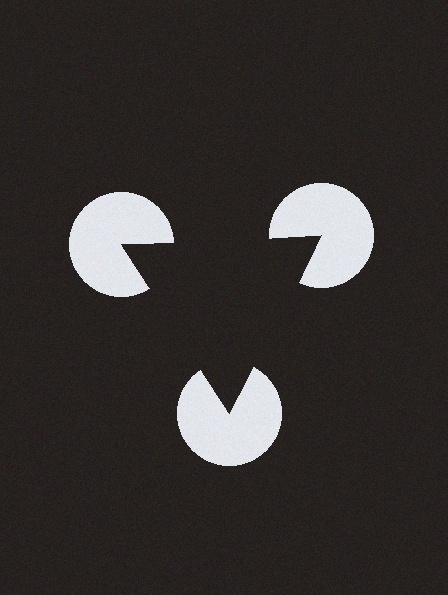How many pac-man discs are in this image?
There are 3 — one at each vertex of the illusory triangle.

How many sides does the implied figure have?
3 sides.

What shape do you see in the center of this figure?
An illusory triangle — its edges are inferred from the aligned wedge cuts in the pac-man discs, not physically drawn.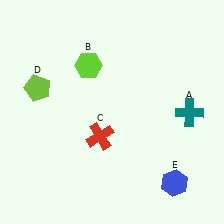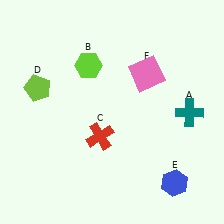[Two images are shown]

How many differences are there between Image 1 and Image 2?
There is 1 difference between the two images.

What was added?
A pink square (F) was added in Image 2.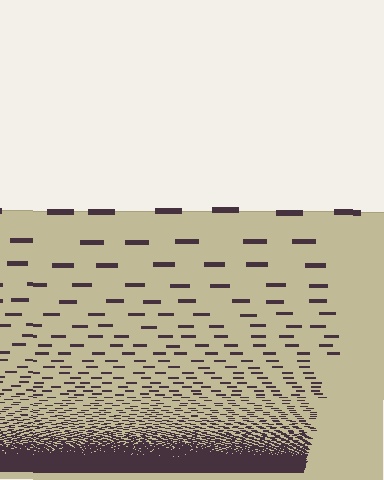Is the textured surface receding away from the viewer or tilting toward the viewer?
The surface appears to tilt toward the viewer. Texture elements get larger and sparser toward the top.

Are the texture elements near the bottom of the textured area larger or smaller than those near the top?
Smaller. The gradient is inverted — elements near the bottom are smaller and denser.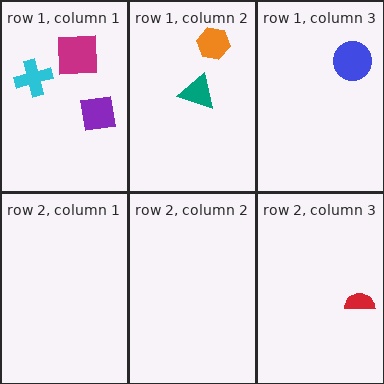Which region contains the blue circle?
The row 1, column 3 region.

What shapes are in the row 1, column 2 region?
The teal triangle, the orange hexagon.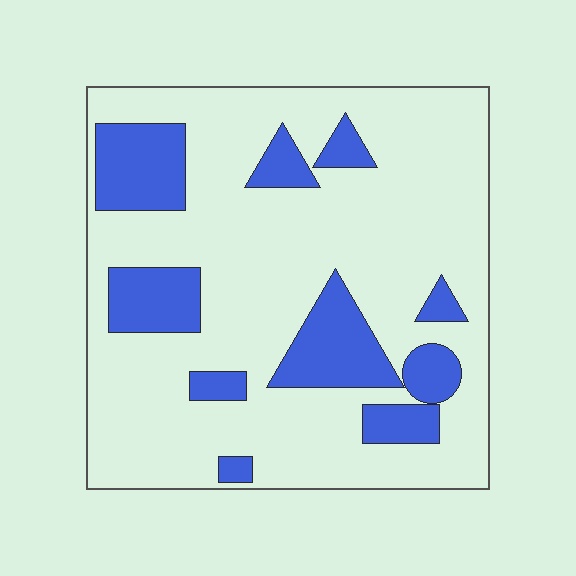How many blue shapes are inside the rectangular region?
10.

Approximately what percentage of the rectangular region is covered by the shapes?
Approximately 25%.